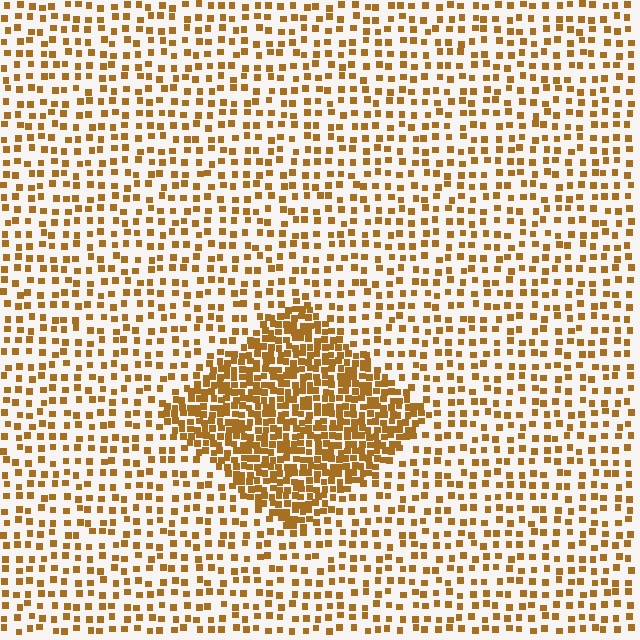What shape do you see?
I see a diamond.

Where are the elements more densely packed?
The elements are more densely packed inside the diamond boundary.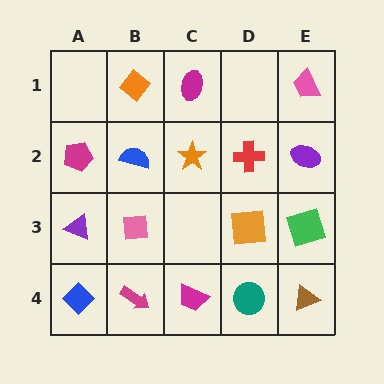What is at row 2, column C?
An orange star.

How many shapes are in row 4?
5 shapes.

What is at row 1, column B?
An orange diamond.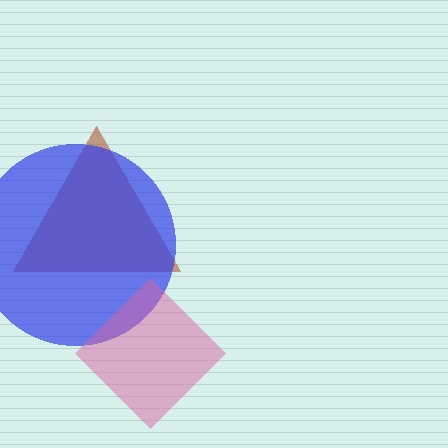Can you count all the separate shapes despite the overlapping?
Yes, there are 3 separate shapes.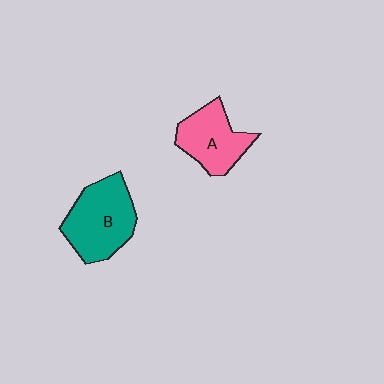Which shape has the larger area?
Shape B (teal).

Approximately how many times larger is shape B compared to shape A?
Approximately 1.3 times.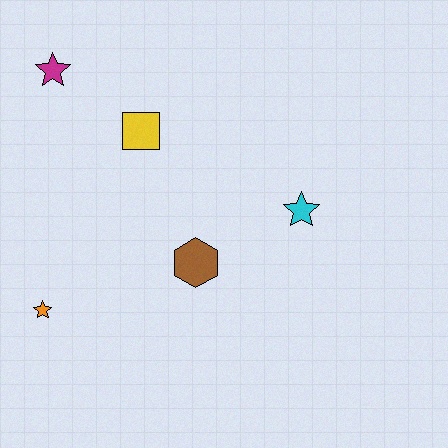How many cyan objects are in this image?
There is 1 cyan object.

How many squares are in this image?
There is 1 square.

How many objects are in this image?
There are 5 objects.